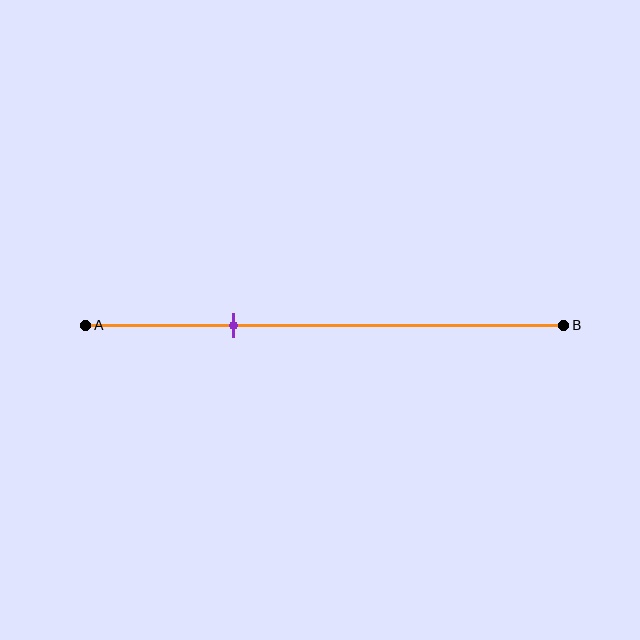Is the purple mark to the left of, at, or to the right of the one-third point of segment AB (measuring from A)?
The purple mark is approximately at the one-third point of segment AB.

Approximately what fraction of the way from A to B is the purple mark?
The purple mark is approximately 30% of the way from A to B.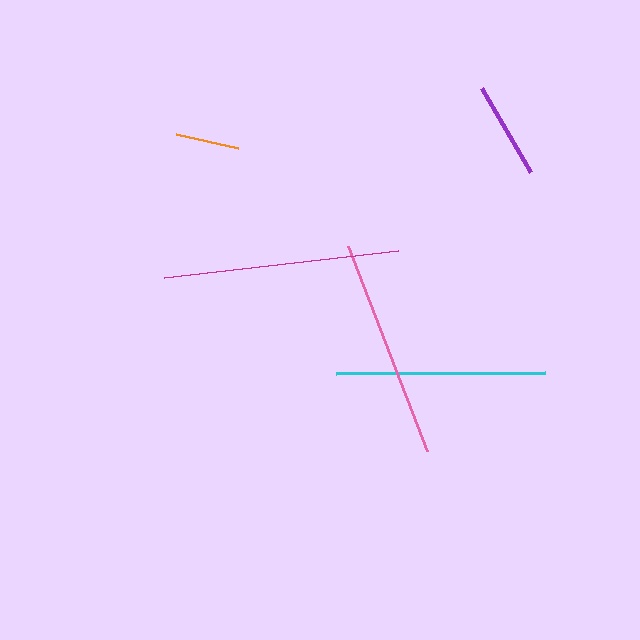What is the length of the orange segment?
The orange segment is approximately 63 pixels long.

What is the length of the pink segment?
The pink segment is approximately 220 pixels long.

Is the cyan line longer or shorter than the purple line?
The cyan line is longer than the purple line.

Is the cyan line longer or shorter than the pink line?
The pink line is longer than the cyan line.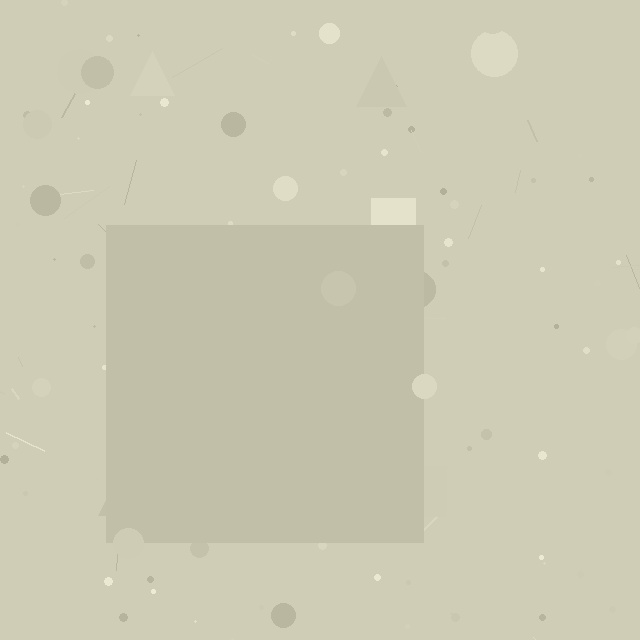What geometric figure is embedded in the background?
A square is embedded in the background.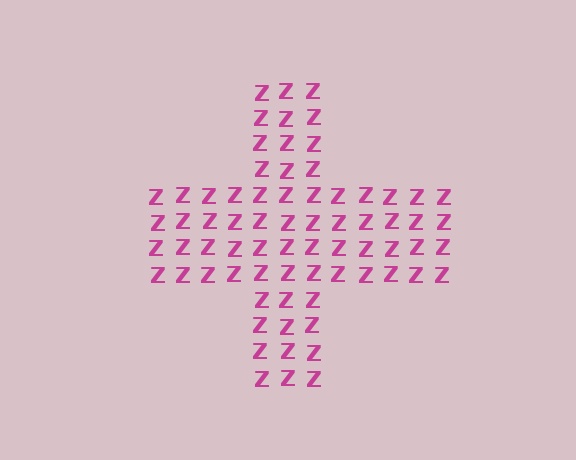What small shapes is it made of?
It is made of small letter Z's.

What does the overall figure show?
The overall figure shows a cross.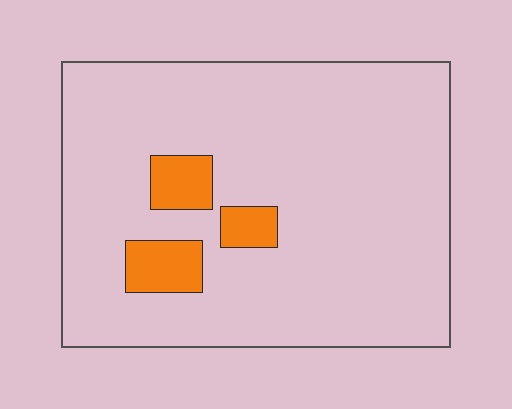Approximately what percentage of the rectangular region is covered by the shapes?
Approximately 10%.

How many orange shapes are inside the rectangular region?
3.